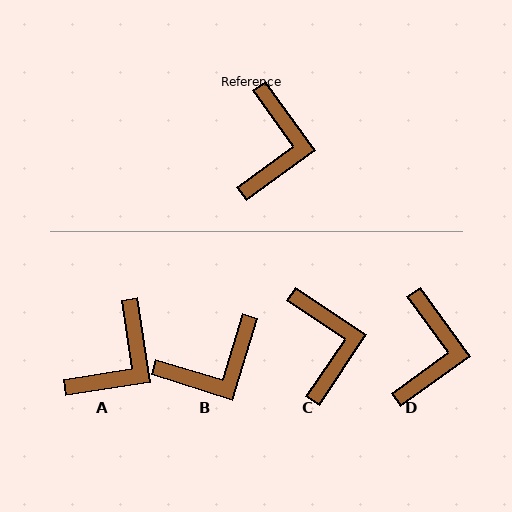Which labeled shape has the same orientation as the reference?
D.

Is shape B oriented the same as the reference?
No, it is off by about 53 degrees.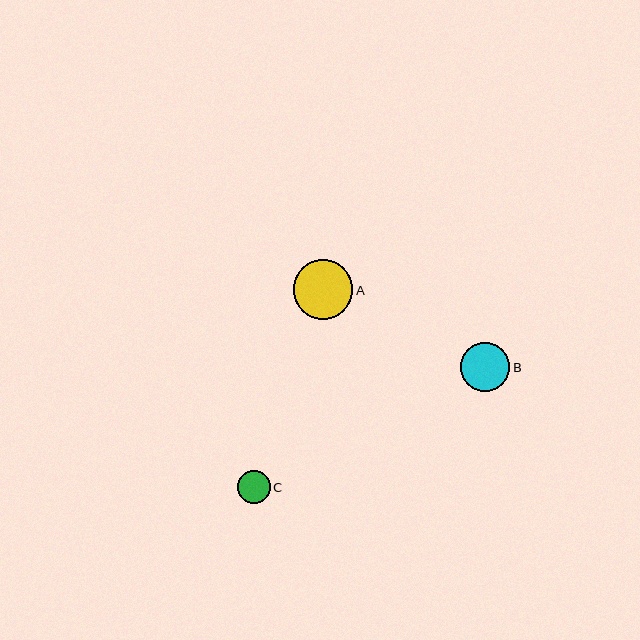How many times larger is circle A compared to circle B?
Circle A is approximately 1.2 times the size of circle B.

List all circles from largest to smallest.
From largest to smallest: A, B, C.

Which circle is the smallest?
Circle C is the smallest with a size of approximately 33 pixels.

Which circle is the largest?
Circle A is the largest with a size of approximately 59 pixels.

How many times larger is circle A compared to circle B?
Circle A is approximately 1.2 times the size of circle B.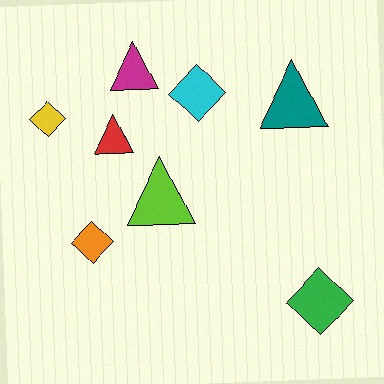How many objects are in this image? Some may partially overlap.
There are 8 objects.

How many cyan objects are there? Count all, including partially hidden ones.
There is 1 cyan object.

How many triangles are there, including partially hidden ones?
There are 4 triangles.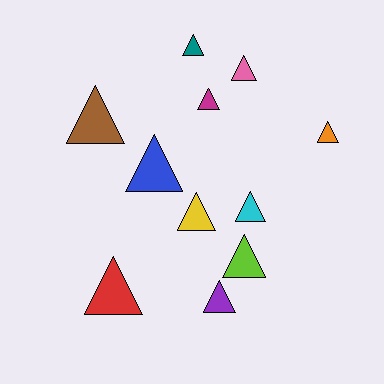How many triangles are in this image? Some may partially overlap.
There are 11 triangles.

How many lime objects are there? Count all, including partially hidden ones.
There is 1 lime object.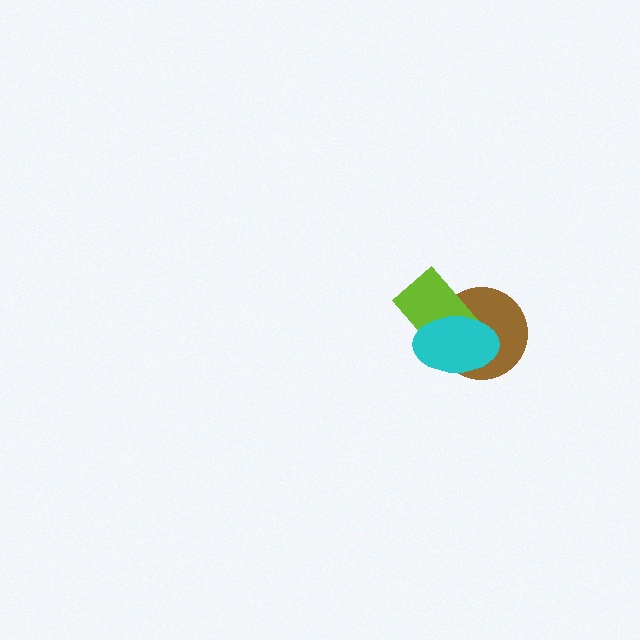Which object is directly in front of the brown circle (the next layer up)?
The lime rectangle is directly in front of the brown circle.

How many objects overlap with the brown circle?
2 objects overlap with the brown circle.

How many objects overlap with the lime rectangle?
2 objects overlap with the lime rectangle.